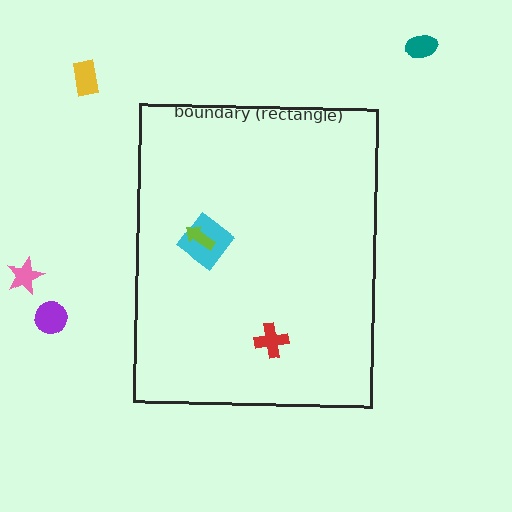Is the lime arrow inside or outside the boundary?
Inside.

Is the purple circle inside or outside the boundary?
Outside.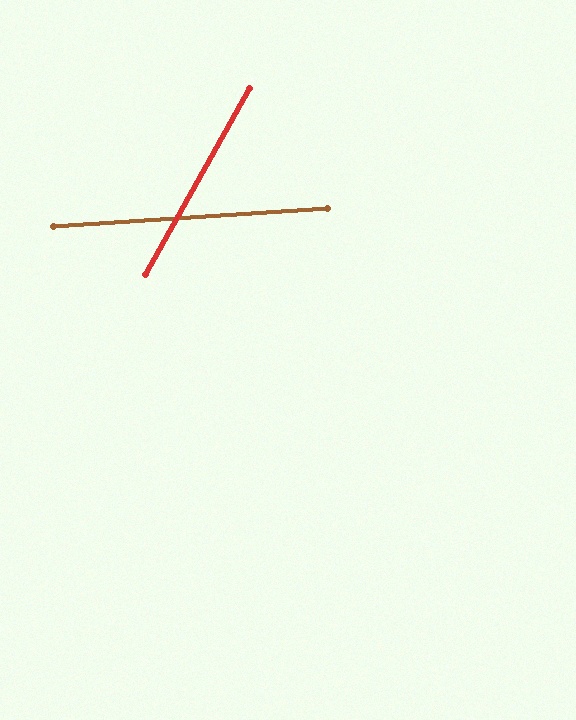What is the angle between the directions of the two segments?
Approximately 57 degrees.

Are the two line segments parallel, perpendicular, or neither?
Neither parallel nor perpendicular — they differ by about 57°.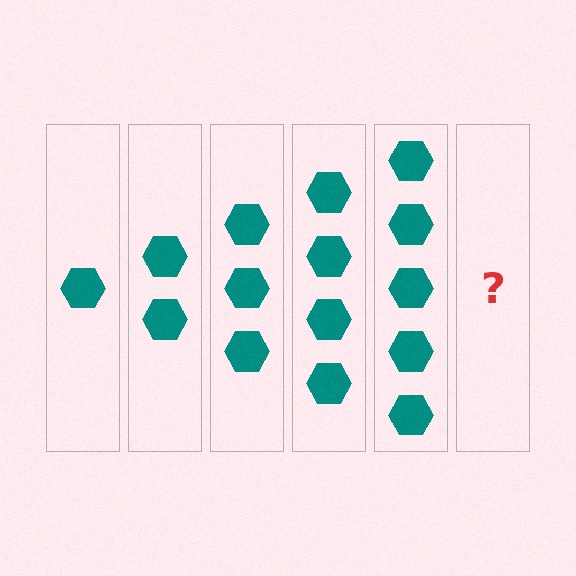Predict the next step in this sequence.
The next step is 6 hexagons.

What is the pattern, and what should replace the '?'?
The pattern is that each step adds one more hexagon. The '?' should be 6 hexagons.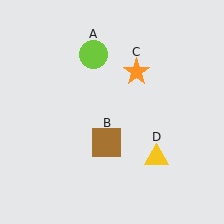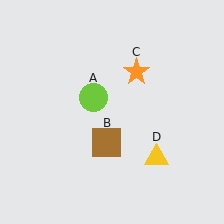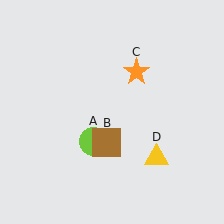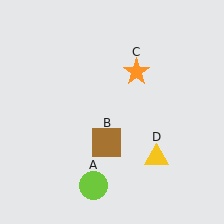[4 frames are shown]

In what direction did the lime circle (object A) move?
The lime circle (object A) moved down.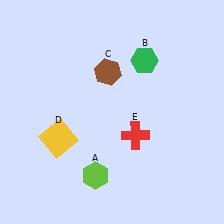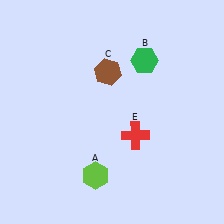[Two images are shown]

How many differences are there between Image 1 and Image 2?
There is 1 difference between the two images.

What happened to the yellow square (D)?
The yellow square (D) was removed in Image 2. It was in the bottom-left area of Image 1.